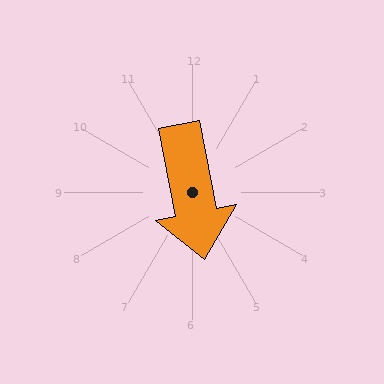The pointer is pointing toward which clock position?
Roughly 6 o'clock.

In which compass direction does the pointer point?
South.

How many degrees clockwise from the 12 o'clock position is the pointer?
Approximately 169 degrees.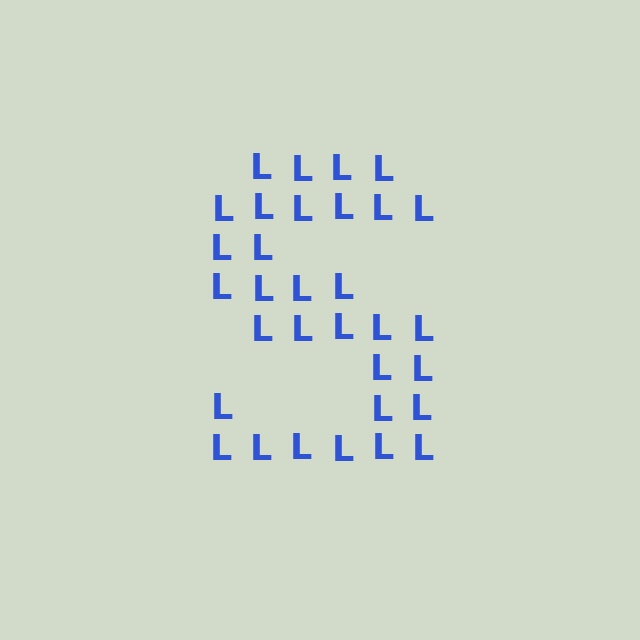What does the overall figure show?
The overall figure shows the letter S.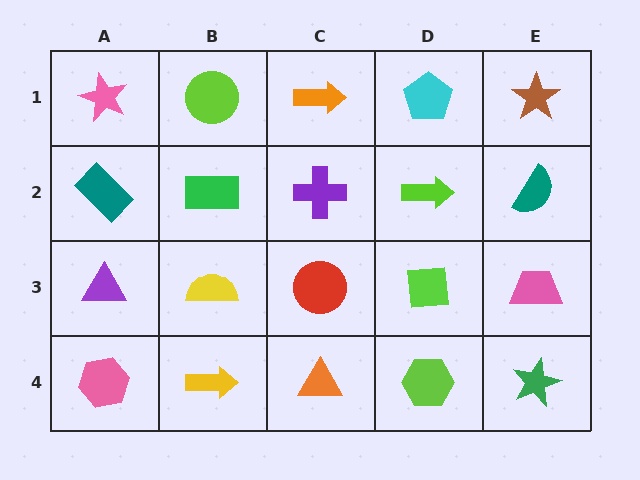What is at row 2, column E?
A teal semicircle.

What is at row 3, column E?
A pink trapezoid.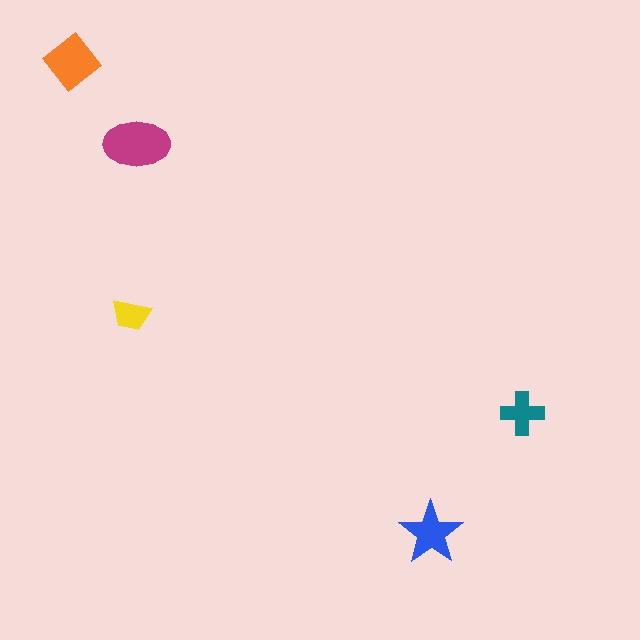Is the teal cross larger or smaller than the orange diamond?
Smaller.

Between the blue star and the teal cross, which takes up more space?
The blue star.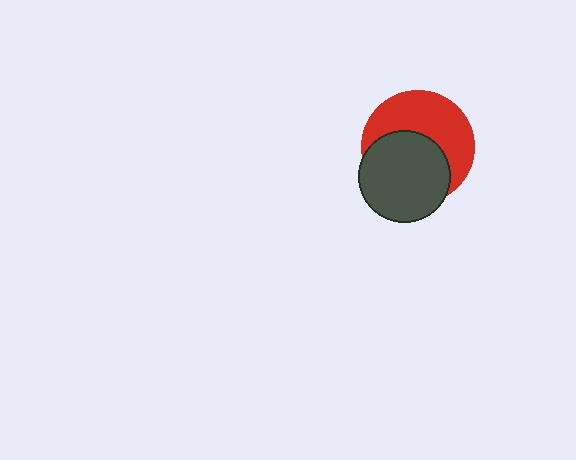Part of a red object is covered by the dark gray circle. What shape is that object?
It is a circle.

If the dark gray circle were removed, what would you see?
You would see the complete red circle.